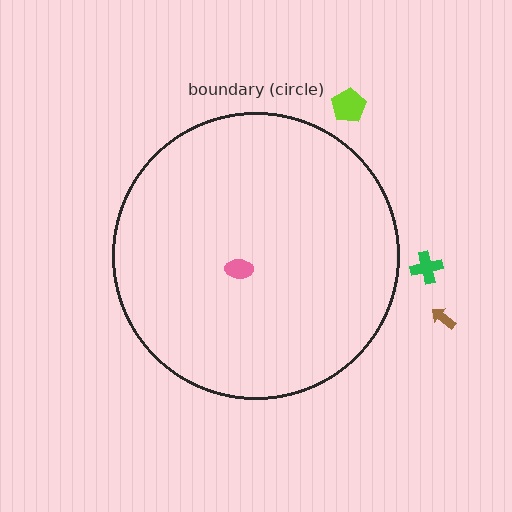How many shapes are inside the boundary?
1 inside, 3 outside.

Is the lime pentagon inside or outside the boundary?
Outside.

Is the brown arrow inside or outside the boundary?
Outside.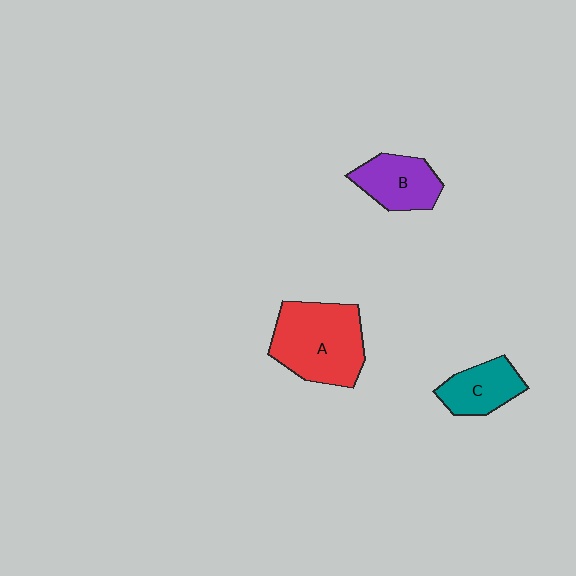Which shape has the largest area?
Shape A (red).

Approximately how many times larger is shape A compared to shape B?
Approximately 1.7 times.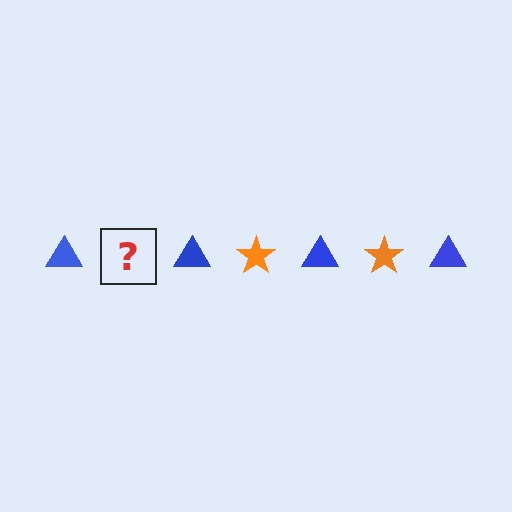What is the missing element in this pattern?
The missing element is an orange star.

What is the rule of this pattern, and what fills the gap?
The rule is that the pattern alternates between blue triangle and orange star. The gap should be filled with an orange star.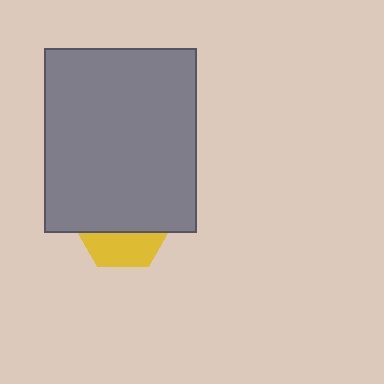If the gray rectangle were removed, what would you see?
You would see the complete yellow hexagon.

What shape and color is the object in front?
The object in front is a gray rectangle.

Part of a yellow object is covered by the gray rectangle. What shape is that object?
It is a hexagon.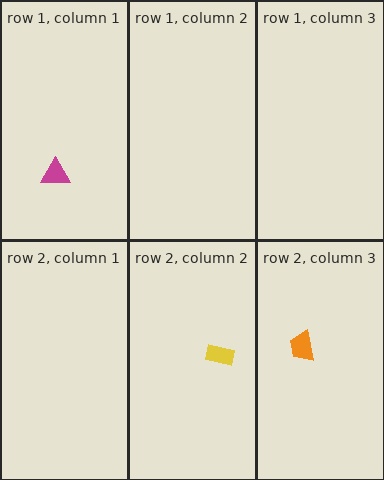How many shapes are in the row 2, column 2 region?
1.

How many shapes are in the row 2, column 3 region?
1.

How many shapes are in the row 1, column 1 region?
1.